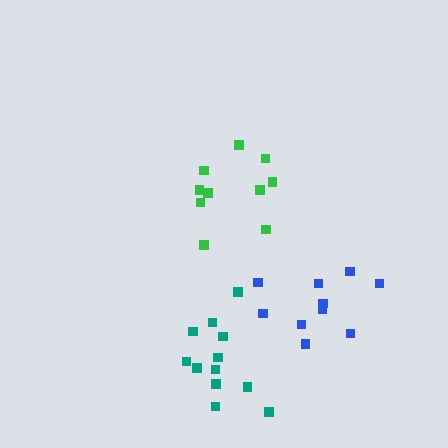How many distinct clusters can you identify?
There are 3 distinct clusters.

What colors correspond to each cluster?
The clusters are colored: teal, green, blue.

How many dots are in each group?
Group 1: 12 dots, Group 2: 10 dots, Group 3: 10 dots (32 total).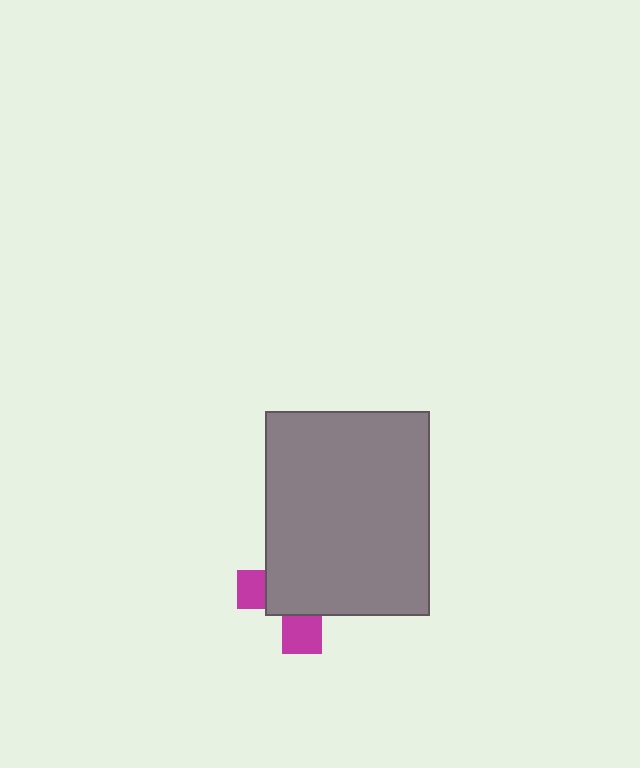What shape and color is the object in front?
The object in front is a gray rectangle.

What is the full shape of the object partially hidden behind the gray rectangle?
The partially hidden object is a magenta cross.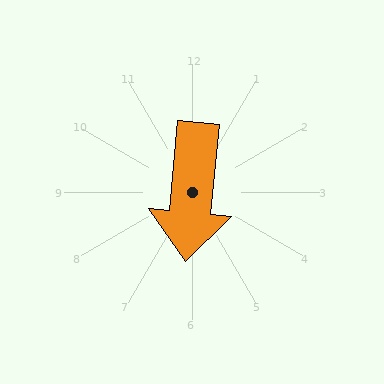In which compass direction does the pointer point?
South.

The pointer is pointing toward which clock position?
Roughly 6 o'clock.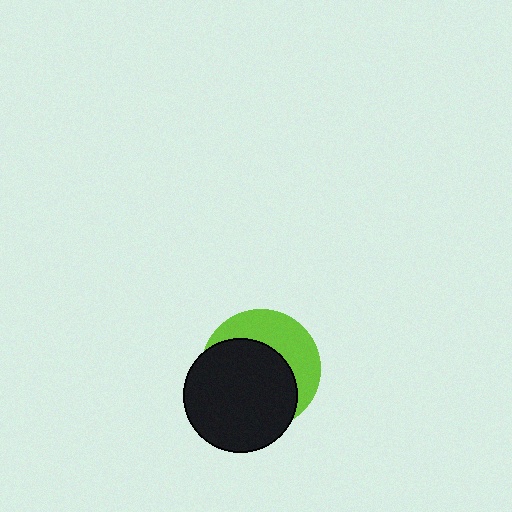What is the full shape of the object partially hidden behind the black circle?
The partially hidden object is a lime circle.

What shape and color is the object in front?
The object in front is a black circle.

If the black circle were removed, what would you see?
You would see the complete lime circle.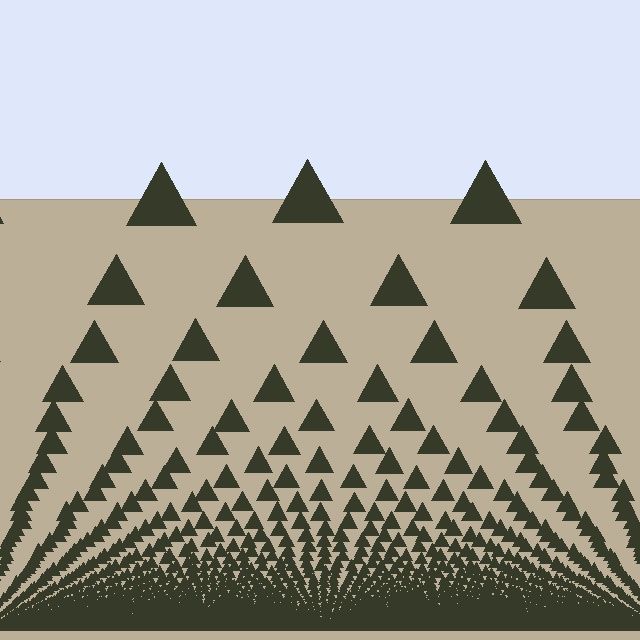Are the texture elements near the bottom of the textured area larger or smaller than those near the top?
Smaller. The gradient is inverted — elements near the bottom are smaller and denser.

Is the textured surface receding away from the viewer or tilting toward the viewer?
The surface appears to tilt toward the viewer. Texture elements get larger and sparser toward the top.